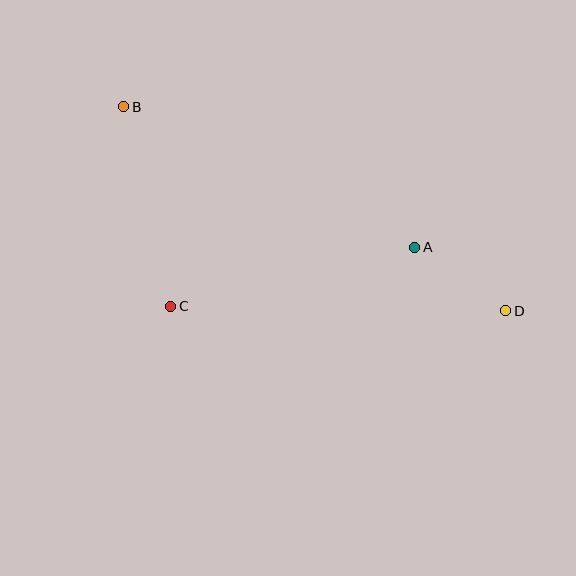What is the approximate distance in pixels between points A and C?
The distance between A and C is approximately 251 pixels.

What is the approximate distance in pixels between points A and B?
The distance between A and B is approximately 323 pixels.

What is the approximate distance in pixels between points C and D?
The distance between C and D is approximately 335 pixels.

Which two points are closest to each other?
Points A and D are closest to each other.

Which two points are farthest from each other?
Points B and D are farthest from each other.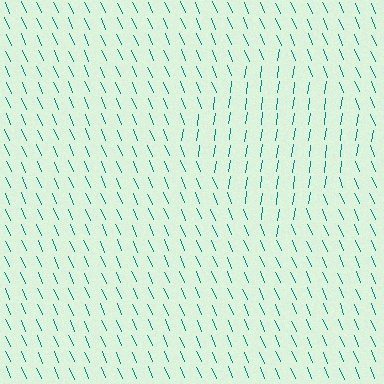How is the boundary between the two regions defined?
The boundary is defined purely by a change in line orientation (approximately 32 degrees difference). All lines are the same color and thickness.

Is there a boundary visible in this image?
Yes, there is a texture boundary formed by a change in line orientation.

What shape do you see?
I see a diamond.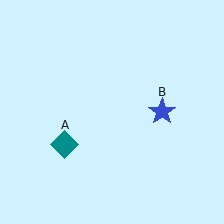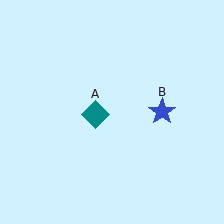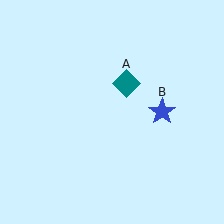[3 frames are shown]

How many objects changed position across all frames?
1 object changed position: teal diamond (object A).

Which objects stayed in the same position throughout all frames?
Blue star (object B) remained stationary.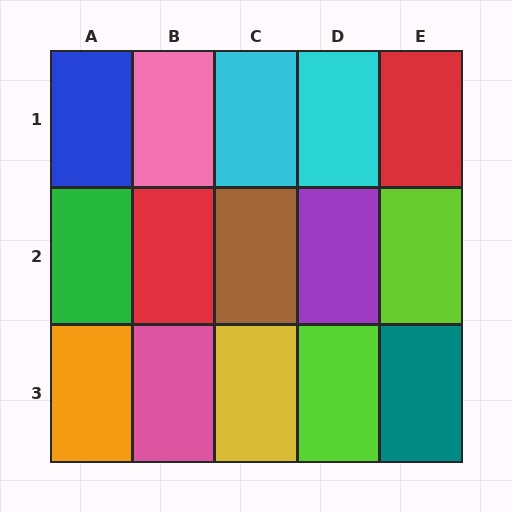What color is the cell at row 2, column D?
Purple.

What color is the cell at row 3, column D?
Lime.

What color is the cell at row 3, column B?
Pink.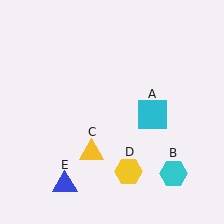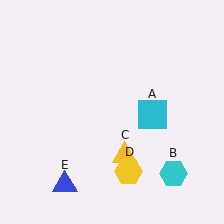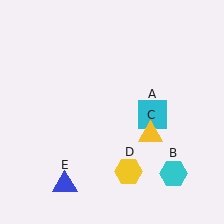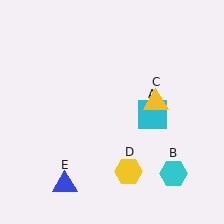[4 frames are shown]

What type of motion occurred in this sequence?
The yellow triangle (object C) rotated counterclockwise around the center of the scene.